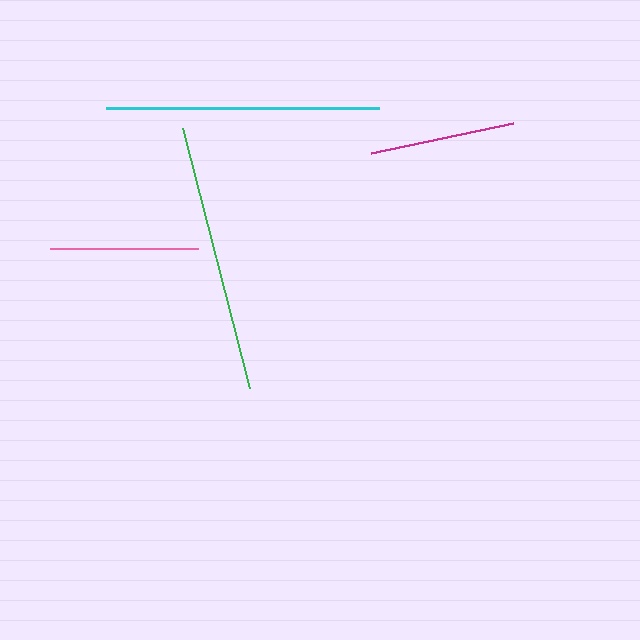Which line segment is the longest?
The cyan line is the longest at approximately 273 pixels.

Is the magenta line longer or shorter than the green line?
The green line is longer than the magenta line.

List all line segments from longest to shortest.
From longest to shortest: cyan, green, pink, magenta.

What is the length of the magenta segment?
The magenta segment is approximately 146 pixels long.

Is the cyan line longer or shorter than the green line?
The cyan line is longer than the green line.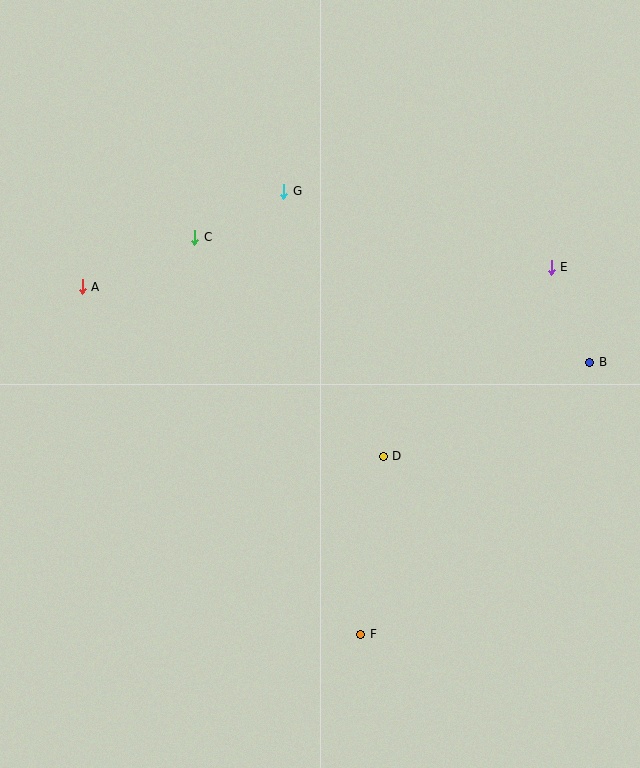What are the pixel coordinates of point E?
Point E is at (551, 267).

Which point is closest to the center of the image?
Point D at (383, 456) is closest to the center.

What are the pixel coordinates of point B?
Point B is at (590, 362).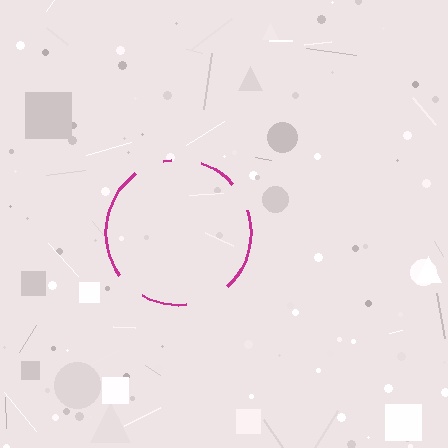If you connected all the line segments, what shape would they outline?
They would outline a circle.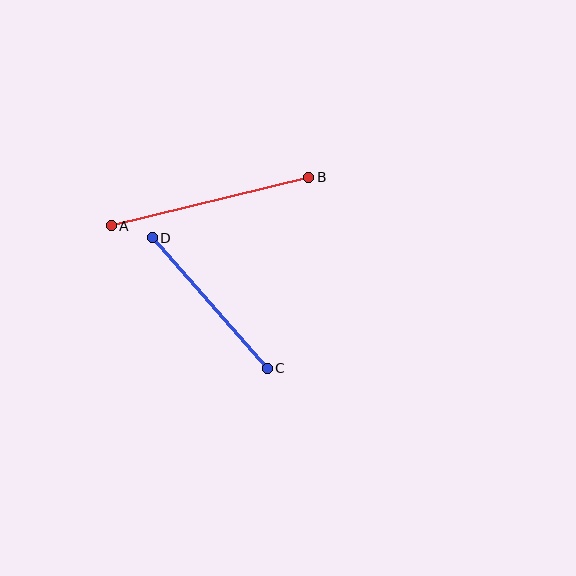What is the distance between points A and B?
The distance is approximately 203 pixels.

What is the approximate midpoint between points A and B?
The midpoint is at approximately (210, 201) pixels.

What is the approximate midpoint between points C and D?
The midpoint is at approximately (210, 303) pixels.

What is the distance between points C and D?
The distance is approximately 174 pixels.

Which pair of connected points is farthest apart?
Points A and B are farthest apart.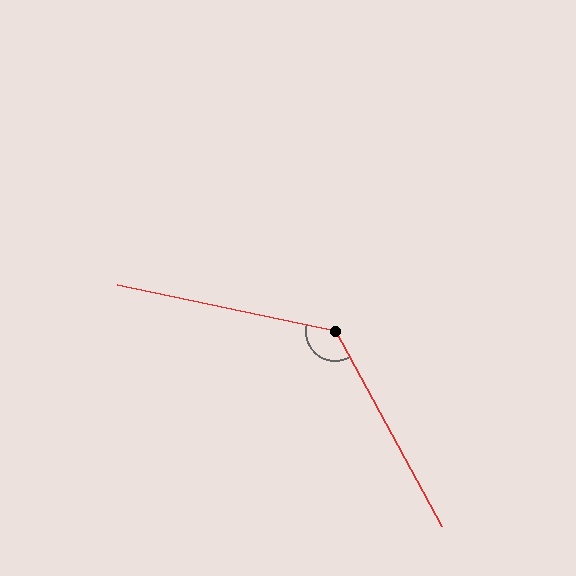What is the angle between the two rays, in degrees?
Approximately 130 degrees.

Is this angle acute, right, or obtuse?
It is obtuse.